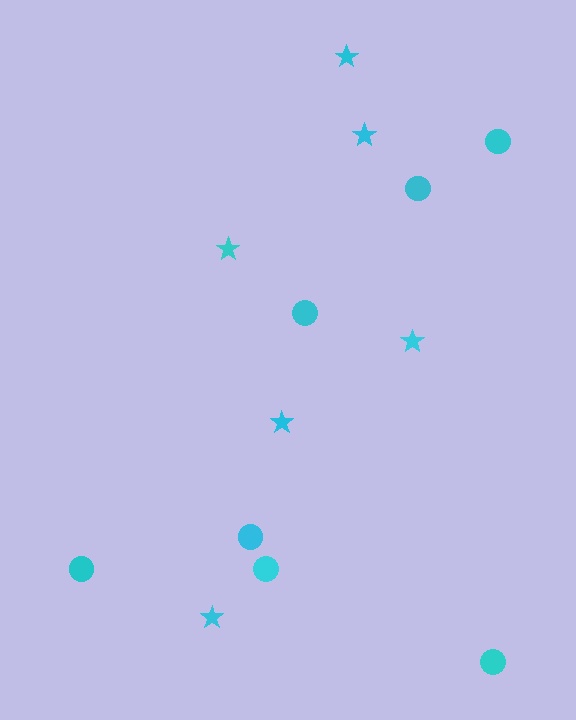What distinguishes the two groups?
There are 2 groups: one group of stars (6) and one group of circles (7).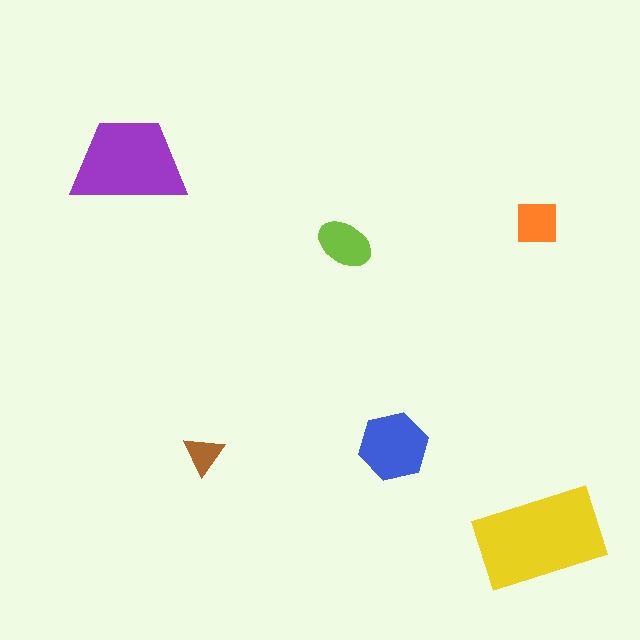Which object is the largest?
The yellow rectangle.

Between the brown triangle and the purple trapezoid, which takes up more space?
The purple trapezoid.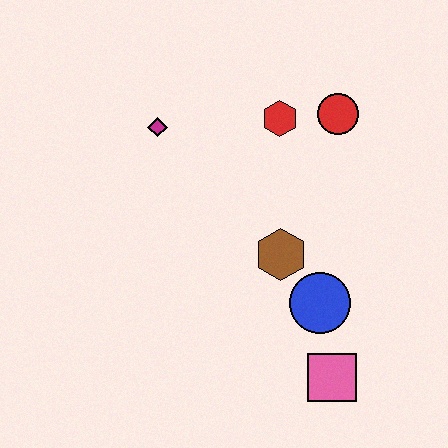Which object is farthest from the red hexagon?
The pink square is farthest from the red hexagon.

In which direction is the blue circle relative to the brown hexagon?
The blue circle is below the brown hexagon.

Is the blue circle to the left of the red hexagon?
No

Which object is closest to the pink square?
The blue circle is closest to the pink square.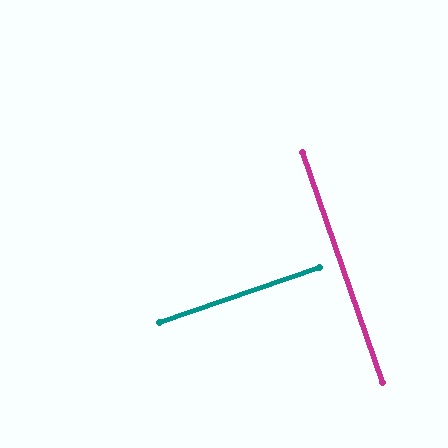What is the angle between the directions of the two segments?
Approximately 90 degrees.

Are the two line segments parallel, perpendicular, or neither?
Perpendicular — they meet at approximately 90°.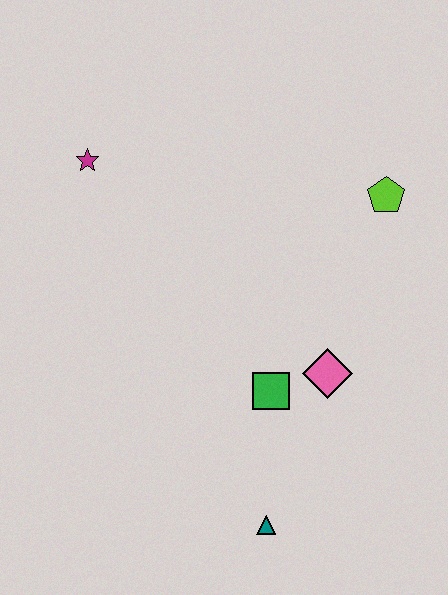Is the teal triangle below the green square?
Yes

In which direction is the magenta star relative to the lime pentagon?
The magenta star is to the left of the lime pentagon.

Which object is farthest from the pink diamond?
The magenta star is farthest from the pink diamond.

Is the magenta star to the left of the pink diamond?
Yes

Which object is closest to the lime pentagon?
The pink diamond is closest to the lime pentagon.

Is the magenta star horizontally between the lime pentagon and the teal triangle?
No